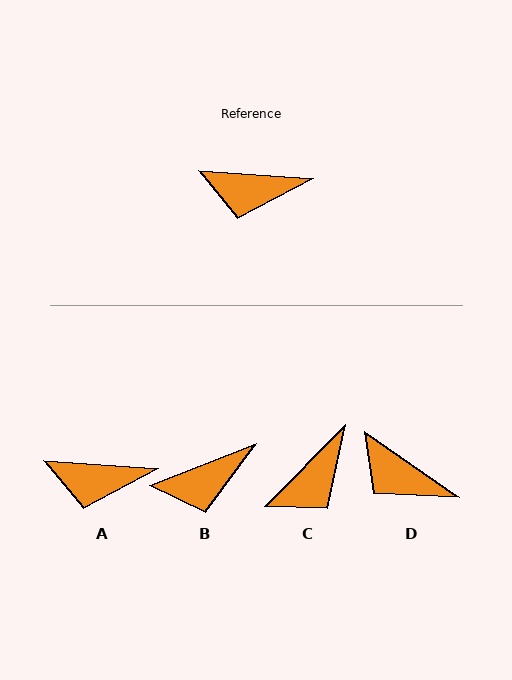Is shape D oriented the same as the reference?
No, it is off by about 31 degrees.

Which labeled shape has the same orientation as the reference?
A.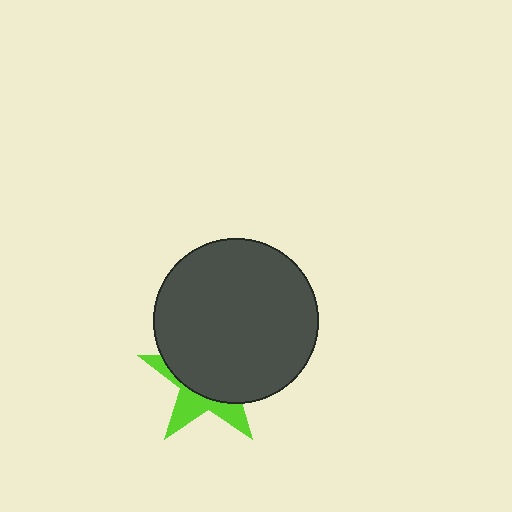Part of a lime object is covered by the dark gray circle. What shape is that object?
It is a star.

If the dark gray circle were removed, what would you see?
You would see the complete lime star.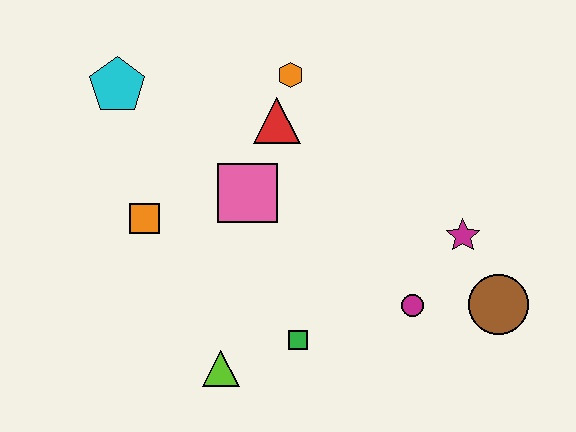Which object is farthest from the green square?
The cyan pentagon is farthest from the green square.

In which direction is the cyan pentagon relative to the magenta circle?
The cyan pentagon is to the left of the magenta circle.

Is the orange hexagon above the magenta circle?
Yes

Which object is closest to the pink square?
The red triangle is closest to the pink square.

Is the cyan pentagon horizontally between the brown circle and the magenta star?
No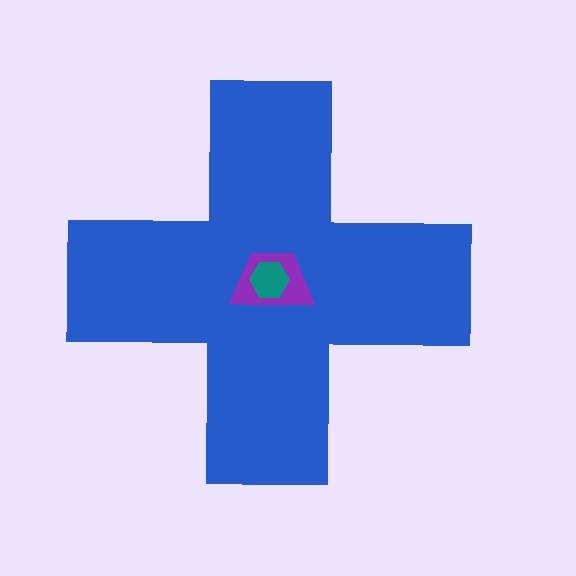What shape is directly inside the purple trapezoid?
The teal hexagon.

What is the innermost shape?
The teal hexagon.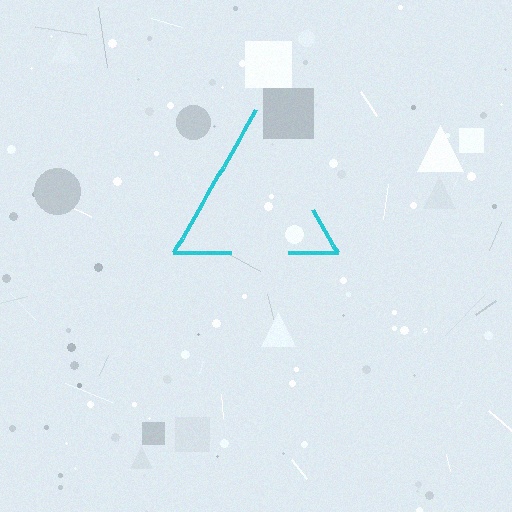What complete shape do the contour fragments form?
The contour fragments form a triangle.